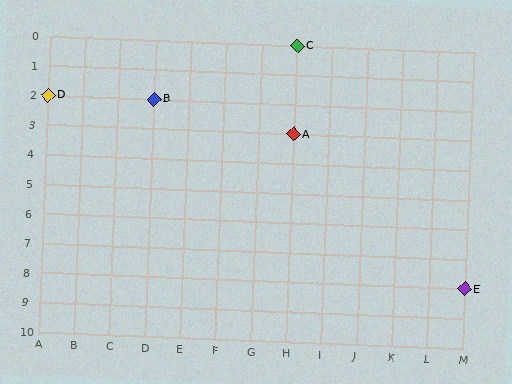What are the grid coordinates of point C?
Point C is at grid coordinates (H, 0).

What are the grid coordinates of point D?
Point D is at grid coordinates (A, 2).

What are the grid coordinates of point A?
Point A is at grid coordinates (H, 3).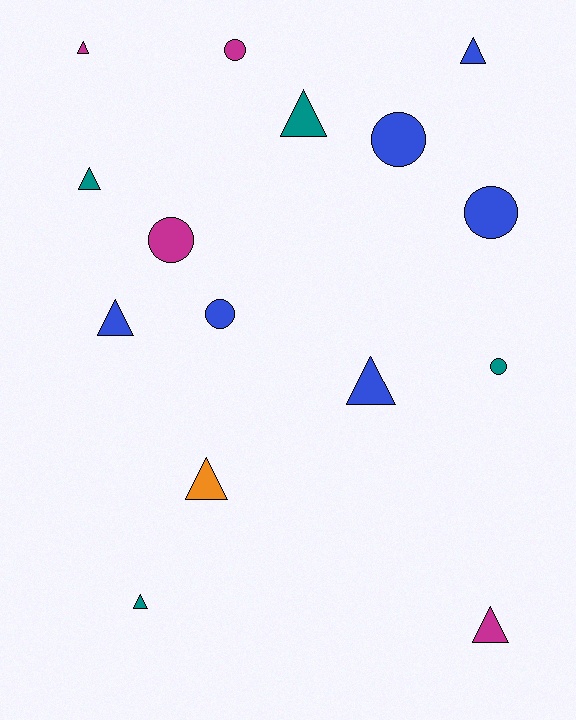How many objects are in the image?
There are 15 objects.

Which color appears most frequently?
Blue, with 6 objects.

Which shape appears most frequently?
Triangle, with 9 objects.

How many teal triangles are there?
There are 3 teal triangles.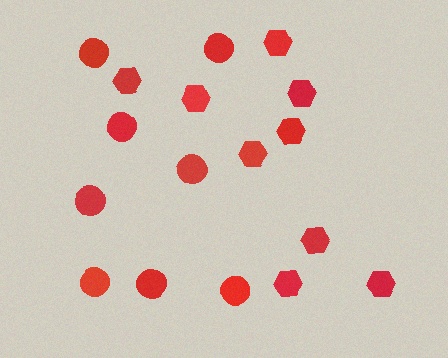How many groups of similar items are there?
There are 2 groups: one group of hexagons (9) and one group of circles (8).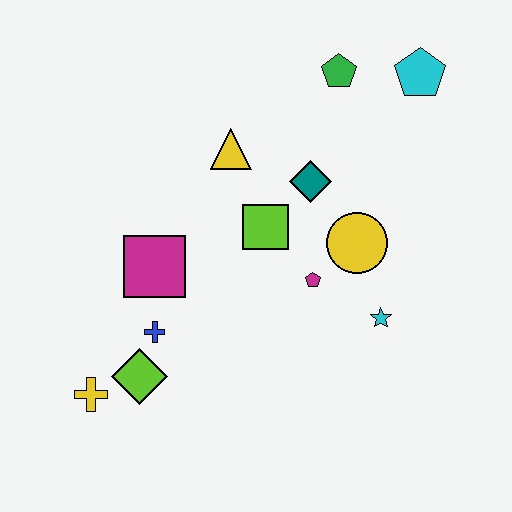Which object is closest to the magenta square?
The blue cross is closest to the magenta square.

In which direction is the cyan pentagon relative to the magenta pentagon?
The cyan pentagon is above the magenta pentagon.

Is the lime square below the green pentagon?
Yes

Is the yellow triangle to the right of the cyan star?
No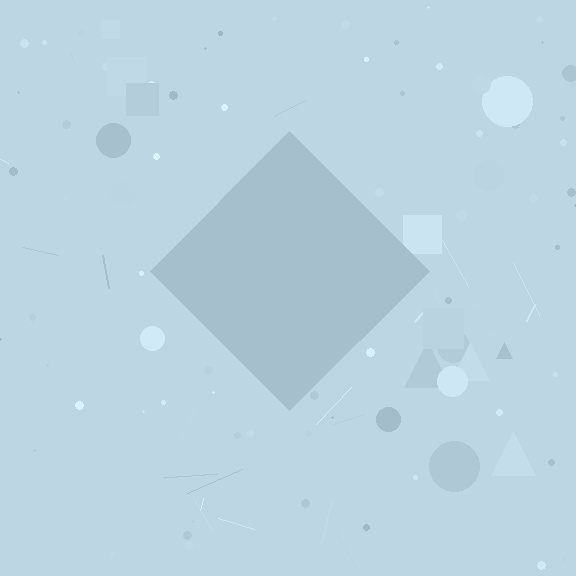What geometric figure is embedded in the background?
A diamond is embedded in the background.